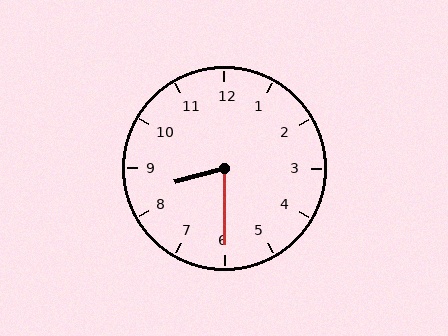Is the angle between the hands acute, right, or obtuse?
It is acute.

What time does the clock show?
8:30.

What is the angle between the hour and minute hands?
Approximately 75 degrees.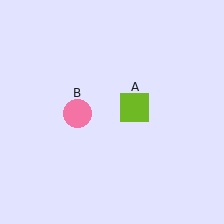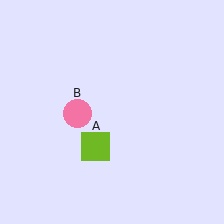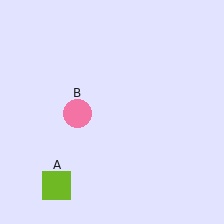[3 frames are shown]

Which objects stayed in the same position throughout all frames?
Pink circle (object B) remained stationary.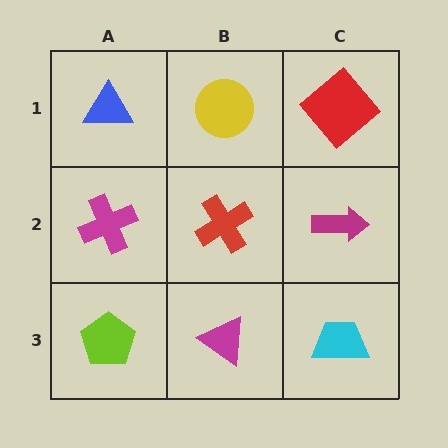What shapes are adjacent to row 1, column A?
A magenta cross (row 2, column A), a yellow circle (row 1, column B).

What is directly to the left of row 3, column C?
A magenta triangle.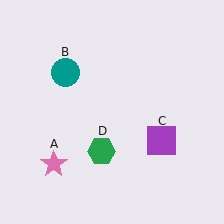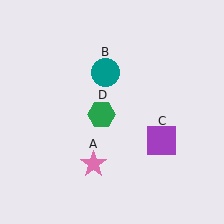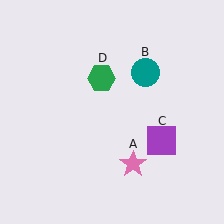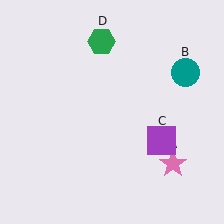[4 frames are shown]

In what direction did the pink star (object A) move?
The pink star (object A) moved right.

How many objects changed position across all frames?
3 objects changed position: pink star (object A), teal circle (object B), green hexagon (object D).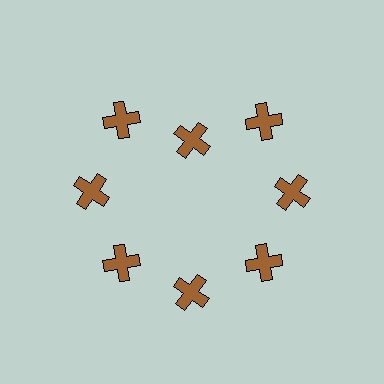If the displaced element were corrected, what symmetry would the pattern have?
It would have 8-fold rotational symmetry — the pattern would map onto itself every 45 degrees.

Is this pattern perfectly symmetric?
No. The 8 brown crosses are arranged in a ring, but one element near the 12 o'clock position is pulled inward toward the center, breaking the 8-fold rotational symmetry.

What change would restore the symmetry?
The symmetry would be restored by moving it outward, back onto the ring so that all 8 crosses sit at equal angles and equal distance from the center.